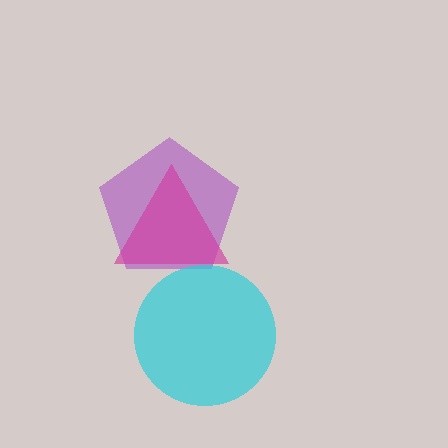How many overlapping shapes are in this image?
There are 3 overlapping shapes in the image.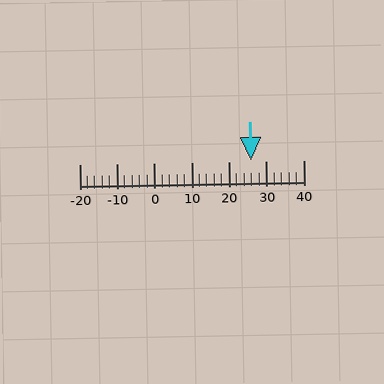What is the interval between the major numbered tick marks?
The major tick marks are spaced 10 units apart.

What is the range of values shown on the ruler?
The ruler shows values from -20 to 40.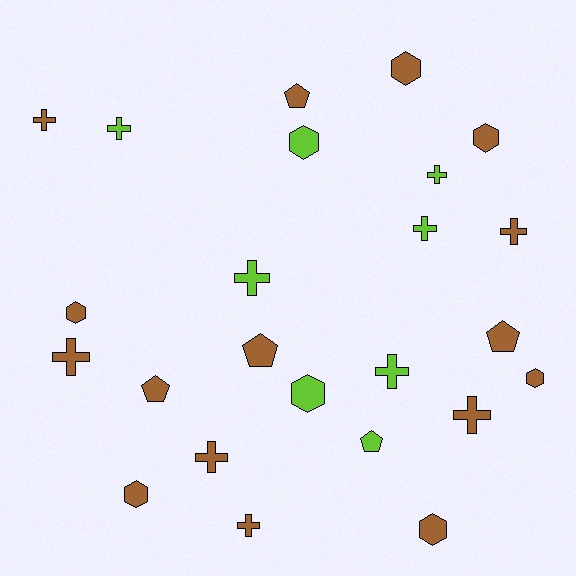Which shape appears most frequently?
Cross, with 11 objects.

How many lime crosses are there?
There are 5 lime crosses.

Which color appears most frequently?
Brown, with 16 objects.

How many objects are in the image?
There are 24 objects.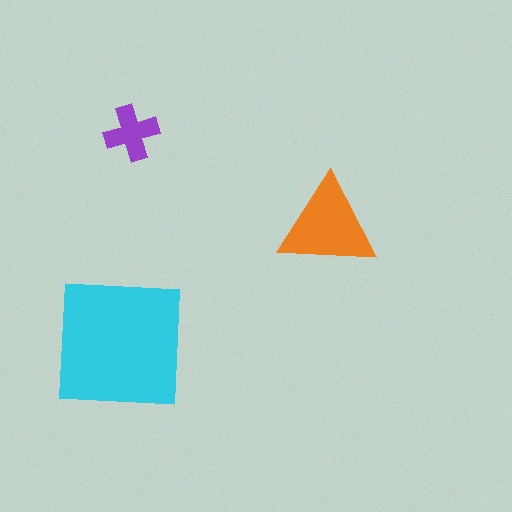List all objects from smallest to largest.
The purple cross, the orange triangle, the cyan square.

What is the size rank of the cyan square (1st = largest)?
1st.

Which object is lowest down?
The cyan square is bottommost.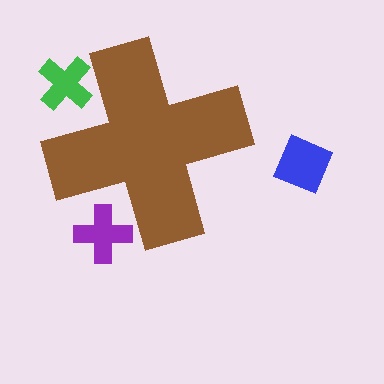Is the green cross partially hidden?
Yes, the green cross is partially hidden behind the brown cross.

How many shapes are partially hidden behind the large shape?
2 shapes are partially hidden.